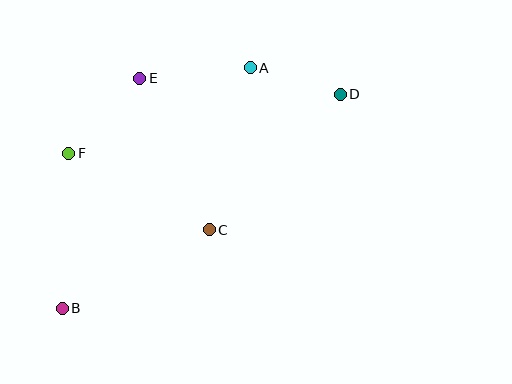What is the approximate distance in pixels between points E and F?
The distance between E and F is approximately 104 pixels.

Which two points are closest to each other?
Points A and D are closest to each other.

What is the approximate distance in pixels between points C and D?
The distance between C and D is approximately 189 pixels.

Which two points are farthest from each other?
Points B and D are farthest from each other.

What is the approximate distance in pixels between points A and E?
The distance between A and E is approximately 111 pixels.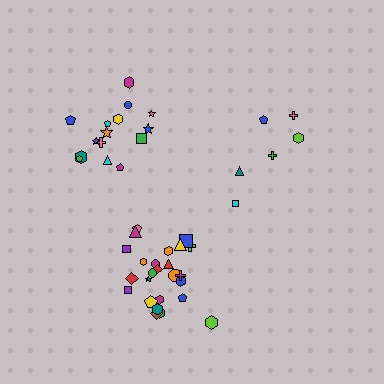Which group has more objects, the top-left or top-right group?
The top-left group.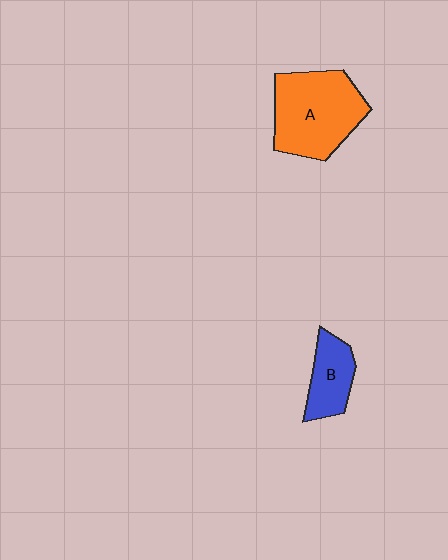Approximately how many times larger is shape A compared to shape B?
Approximately 2.1 times.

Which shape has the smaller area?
Shape B (blue).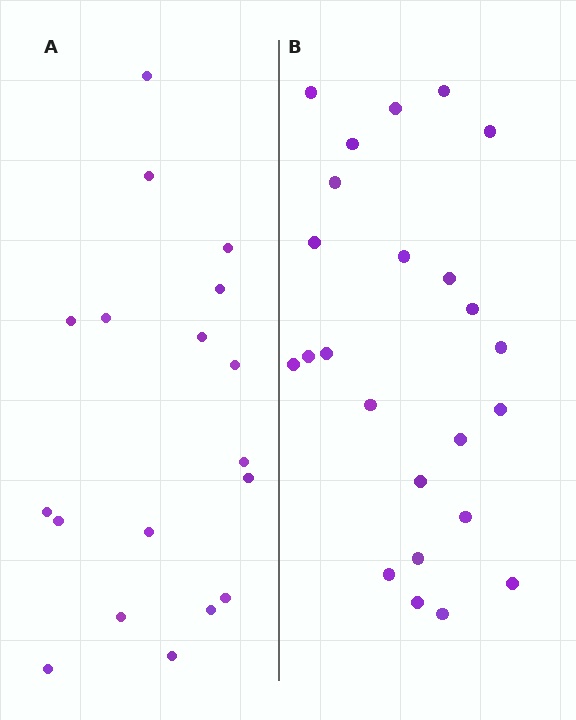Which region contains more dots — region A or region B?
Region B (the right region) has more dots.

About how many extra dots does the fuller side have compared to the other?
Region B has about 6 more dots than region A.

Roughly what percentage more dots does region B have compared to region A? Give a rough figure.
About 35% more.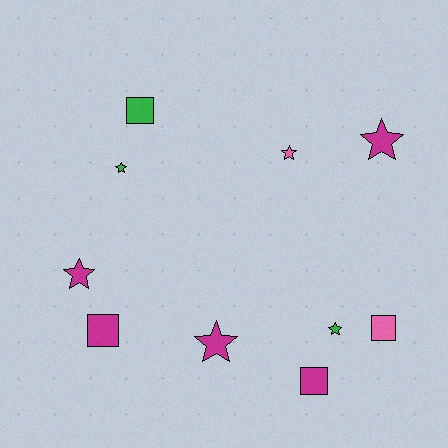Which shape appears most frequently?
Star, with 6 objects.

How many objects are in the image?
There are 10 objects.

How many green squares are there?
There is 1 green square.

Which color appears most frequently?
Magenta, with 5 objects.